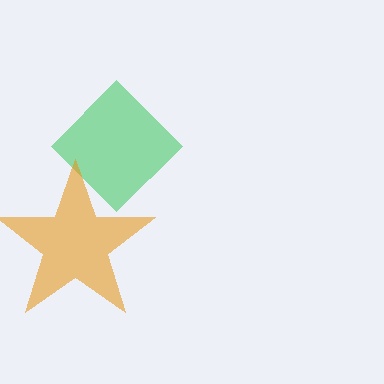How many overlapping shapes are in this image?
There are 2 overlapping shapes in the image.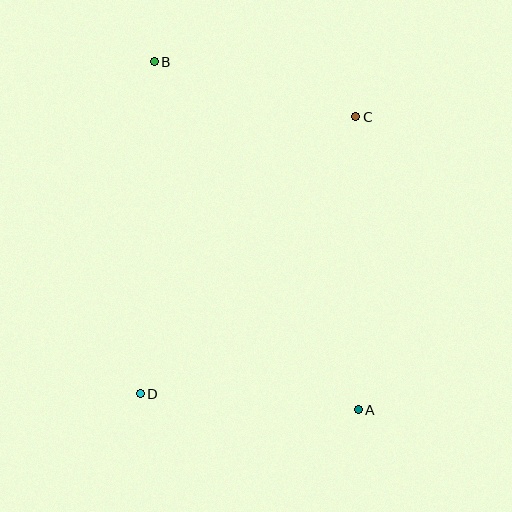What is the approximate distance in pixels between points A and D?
The distance between A and D is approximately 218 pixels.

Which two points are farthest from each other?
Points A and B are farthest from each other.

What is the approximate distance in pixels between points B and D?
The distance between B and D is approximately 332 pixels.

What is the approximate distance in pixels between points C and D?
The distance between C and D is approximately 350 pixels.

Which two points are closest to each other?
Points B and C are closest to each other.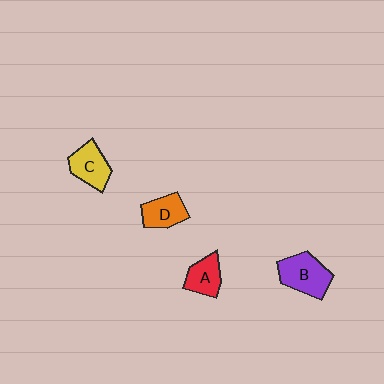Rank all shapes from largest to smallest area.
From largest to smallest: B (purple), C (yellow), D (orange), A (red).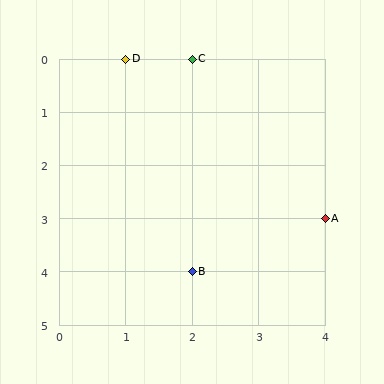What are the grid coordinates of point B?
Point B is at grid coordinates (2, 4).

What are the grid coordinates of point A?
Point A is at grid coordinates (4, 3).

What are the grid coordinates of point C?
Point C is at grid coordinates (2, 0).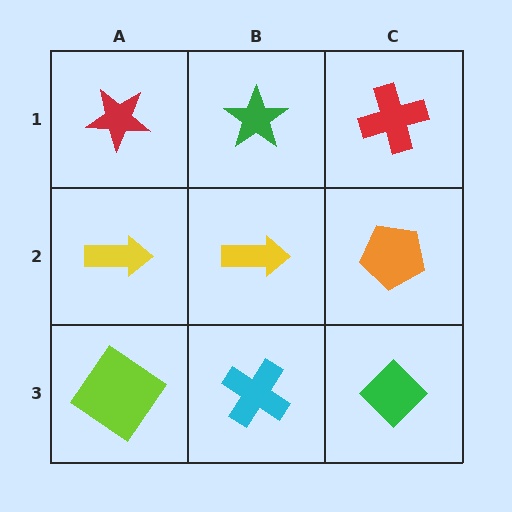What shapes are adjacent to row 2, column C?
A red cross (row 1, column C), a green diamond (row 3, column C), a yellow arrow (row 2, column B).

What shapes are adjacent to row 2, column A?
A red star (row 1, column A), a lime diamond (row 3, column A), a yellow arrow (row 2, column B).